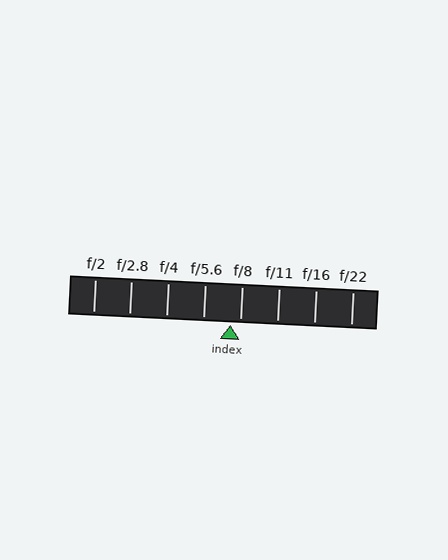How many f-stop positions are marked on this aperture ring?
There are 8 f-stop positions marked.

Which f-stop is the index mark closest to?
The index mark is closest to f/8.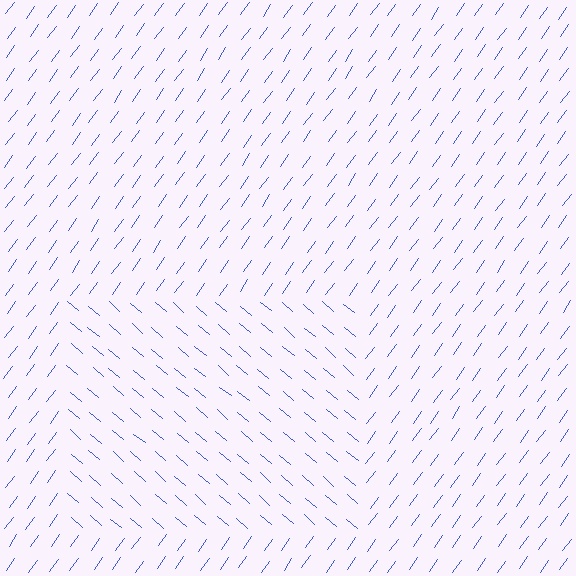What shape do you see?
I see a rectangle.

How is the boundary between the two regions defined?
The boundary is defined purely by a change in line orientation (approximately 85 degrees difference). All lines are the same color and thickness.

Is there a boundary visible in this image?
Yes, there is a texture boundary formed by a change in line orientation.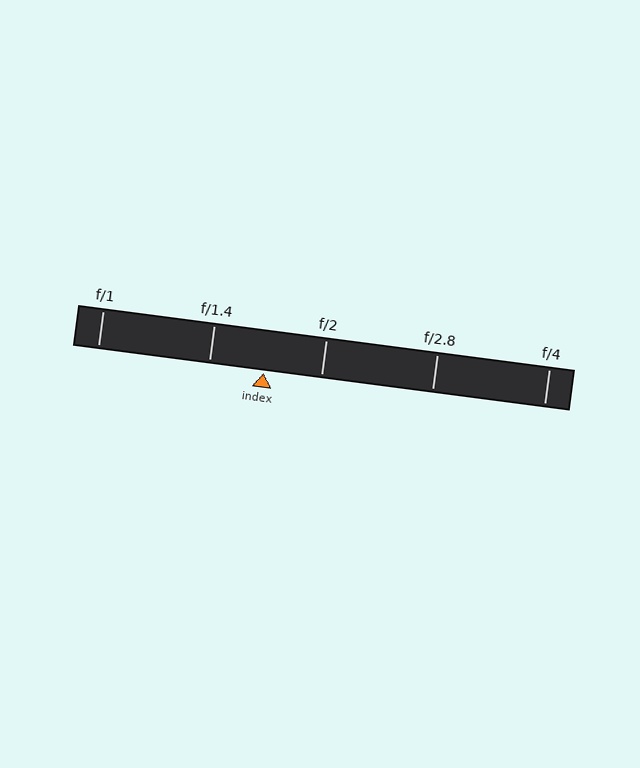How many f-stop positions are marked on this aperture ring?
There are 5 f-stop positions marked.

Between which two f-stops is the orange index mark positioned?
The index mark is between f/1.4 and f/2.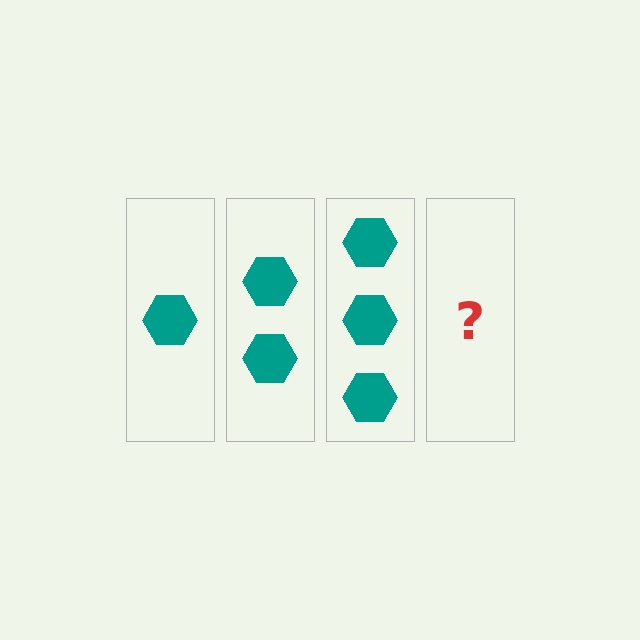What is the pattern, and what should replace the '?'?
The pattern is that each step adds one more hexagon. The '?' should be 4 hexagons.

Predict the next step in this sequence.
The next step is 4 hexagons.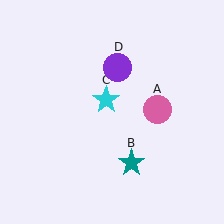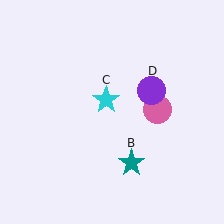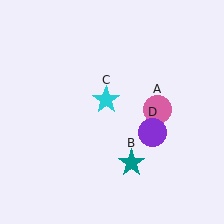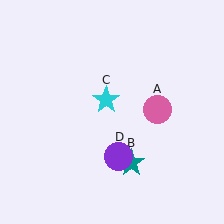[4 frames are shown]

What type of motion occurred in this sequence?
The purple circle (object D) rotated clockwise around the center of the scene.